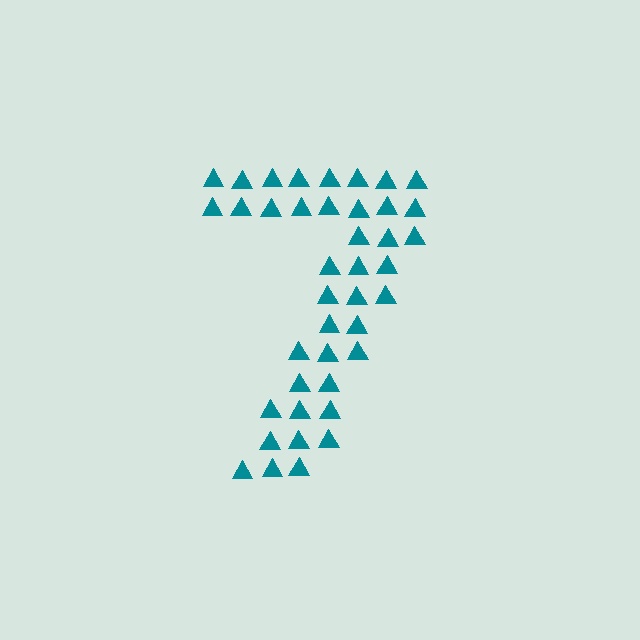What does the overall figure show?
The overall figure shows the digit 7.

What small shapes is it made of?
It is made of small triangles.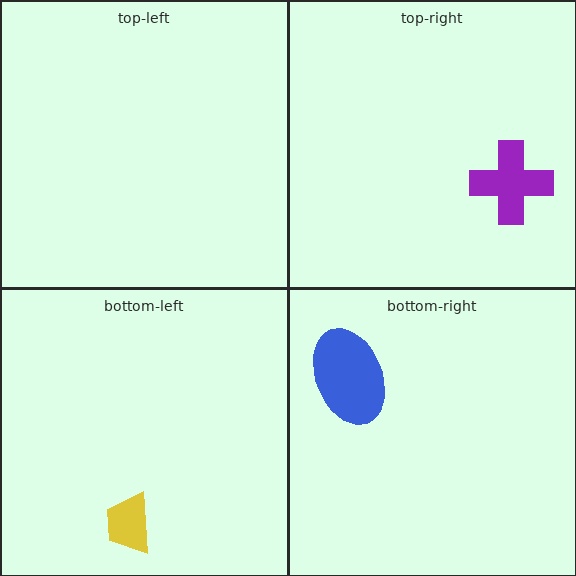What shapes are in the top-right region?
The purple cross.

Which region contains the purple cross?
The top-right region.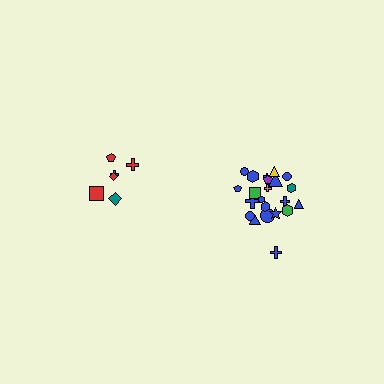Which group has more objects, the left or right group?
The right group.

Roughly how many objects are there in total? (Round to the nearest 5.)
Roughly 30 objects in total.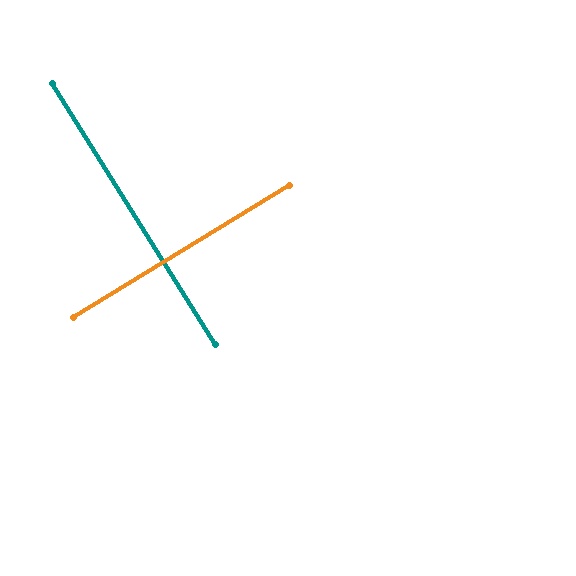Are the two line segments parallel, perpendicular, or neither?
Perpendicular — they meet at approximately 90°.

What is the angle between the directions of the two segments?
Approximately 90 degrees.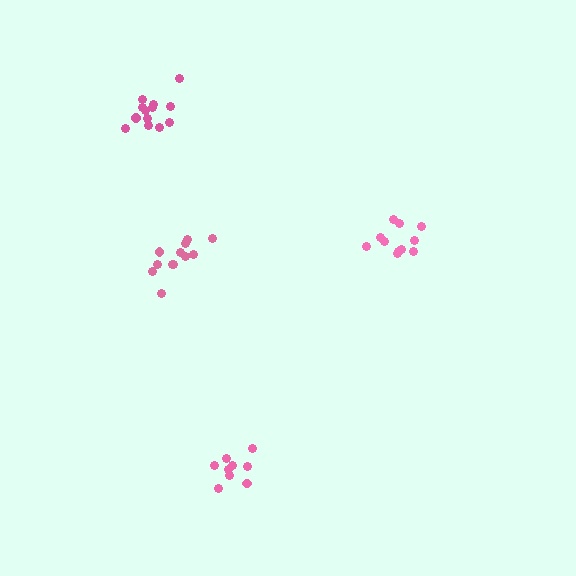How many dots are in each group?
Group 1: 13 dots, Group 2: 12 dots, Group 3: 11 dots, Group 4: 9 dots (45 total).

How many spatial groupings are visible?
There are 4 spatial groupings.